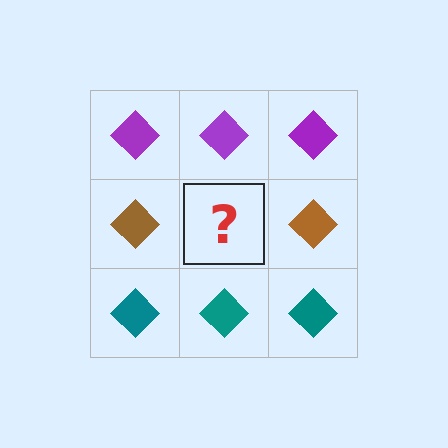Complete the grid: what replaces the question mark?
The question mark should be replaced with a brown diamond.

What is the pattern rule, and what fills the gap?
The rule is that each row has a consistent color. The gap should be filled with a brown diamond.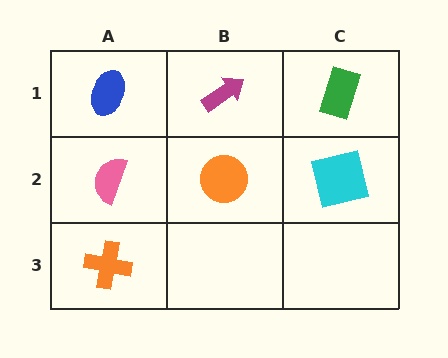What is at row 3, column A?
An orange cross.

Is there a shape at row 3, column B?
No, that cell is empty.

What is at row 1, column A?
A blue ellipse.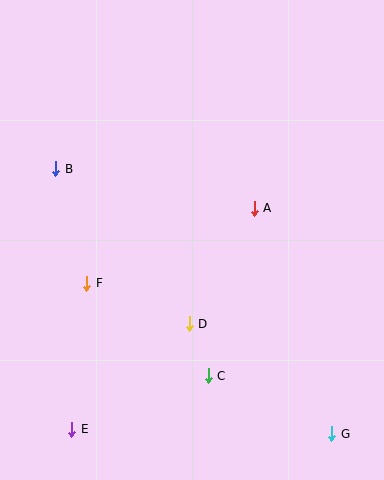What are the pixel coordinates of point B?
Point B is at (56, 169).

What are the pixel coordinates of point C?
Point C is at (208, 376).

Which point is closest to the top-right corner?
Point A is closest to the top-right corner.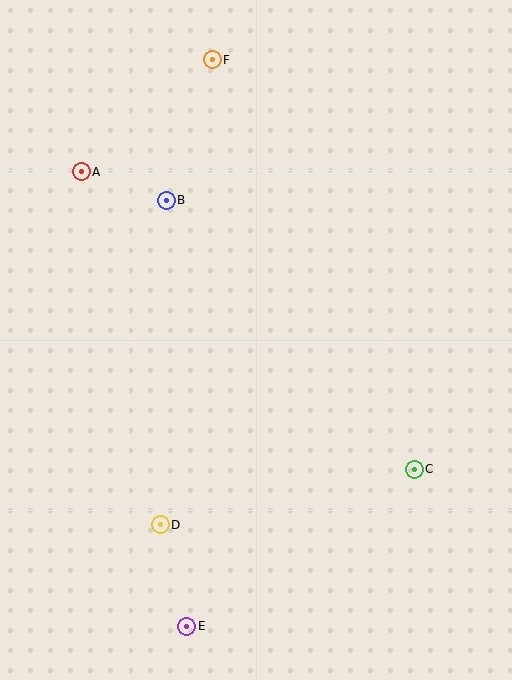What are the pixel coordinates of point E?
Point E is at (187, 626).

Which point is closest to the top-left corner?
Point A is closest to the top-left corner.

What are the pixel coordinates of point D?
Point D is at (160, 525).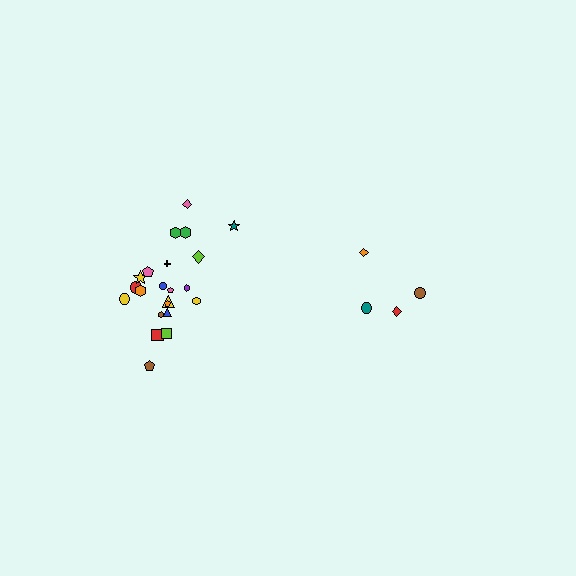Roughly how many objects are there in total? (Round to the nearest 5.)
Roughly 25 objects in total.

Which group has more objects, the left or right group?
The left group.